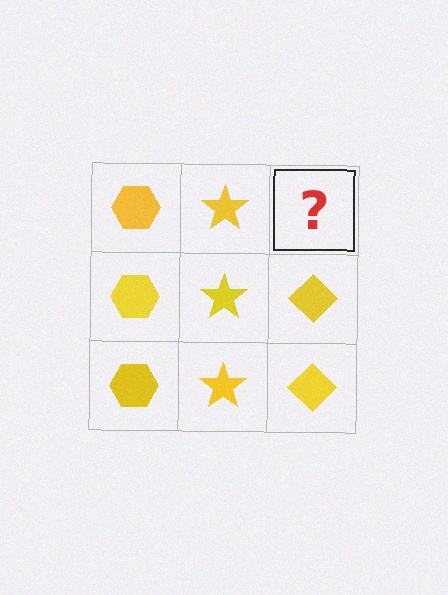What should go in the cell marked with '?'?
The missing cell should contain a yellow diamond.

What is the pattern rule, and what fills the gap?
The rule is that each column has a consistent shape. The gap should be filled with a yellow diamond.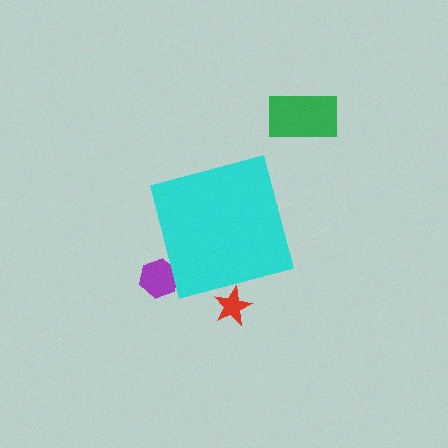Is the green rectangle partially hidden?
No, the green rectangle is fully visible.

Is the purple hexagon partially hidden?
Yes, the purple hexagon is partially hidden behind the cyan square.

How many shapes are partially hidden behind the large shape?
2 shapes are partially hidden.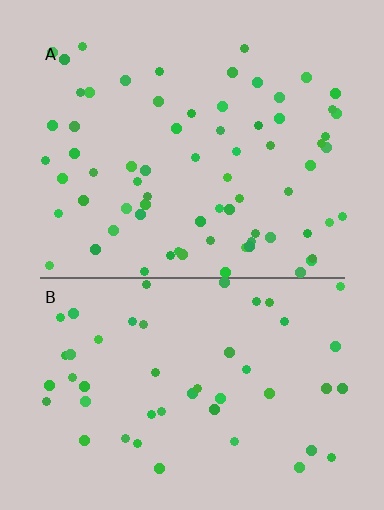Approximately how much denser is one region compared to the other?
Approximately 1.4× — region A over region B.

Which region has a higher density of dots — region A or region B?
A (the top).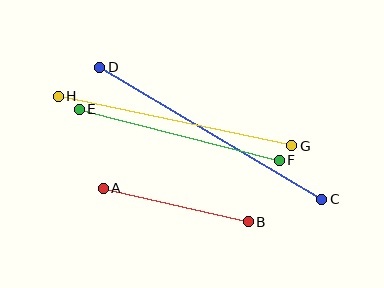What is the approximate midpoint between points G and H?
The midpoint is at approximately (175, 121) pixels.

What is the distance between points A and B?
The distance is approximately 149 pixels.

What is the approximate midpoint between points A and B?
The midpoint is at approximately (176, 205) pixels.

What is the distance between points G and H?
The distance is approximately 239 pixels.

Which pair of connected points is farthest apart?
Points C and D are farthest apart.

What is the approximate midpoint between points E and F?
The midpoint is at approximately (179, 135) pixels.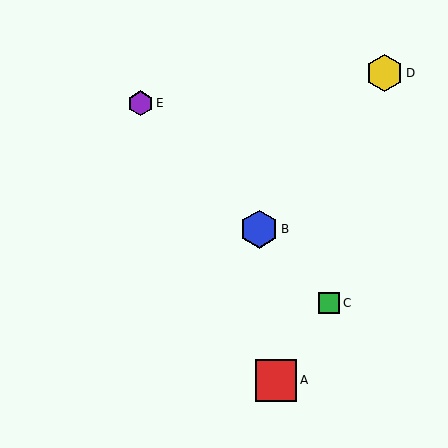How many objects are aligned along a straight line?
3 objects (B, C, E) are aligned along a straight line.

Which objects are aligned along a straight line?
Objects B, C, E are aligned along a straight line.